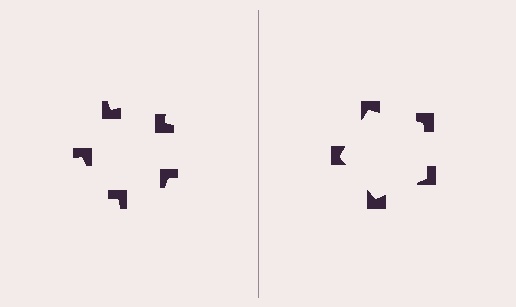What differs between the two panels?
The notched squares are positioned identically on both sides; only the wedge orientations differ. On the right they align to a pentagon; on the left they are misaligned.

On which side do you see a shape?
An illusory pentagon appears on the right side. On the left side the wedge cuts are rotated, so no coherent shape forms.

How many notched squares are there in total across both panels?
10 — 5 on each side.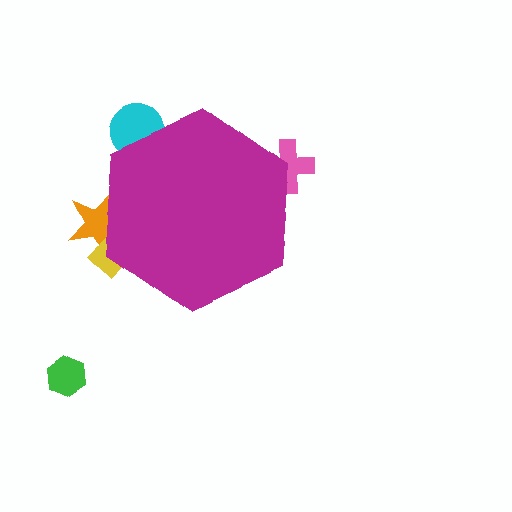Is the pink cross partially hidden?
Yes, the pink cross is partially hidden behind the magenta hexagon.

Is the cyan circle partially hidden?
Yes, the cyan circle is partially hidden behind the magenta hexagon.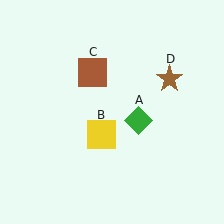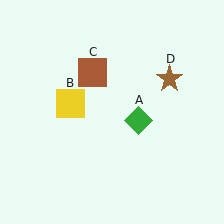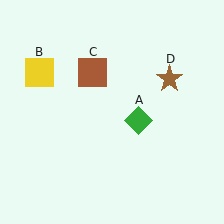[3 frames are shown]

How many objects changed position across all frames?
1 object changed position: yellow square (object B).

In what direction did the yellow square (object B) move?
The yellow square (object B) moved up and to the left.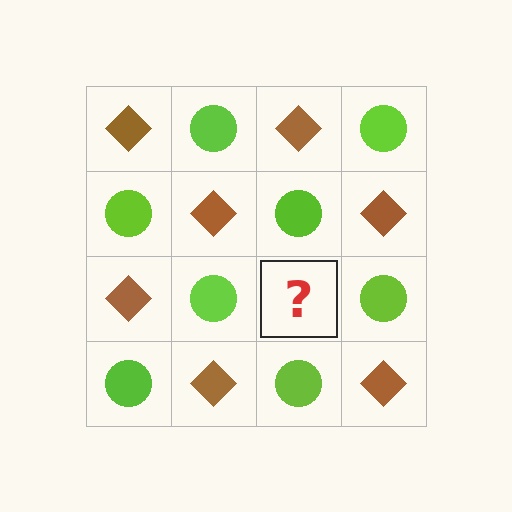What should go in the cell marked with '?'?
The missing cell should contain a brown diamond.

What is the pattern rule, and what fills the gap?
The rule is that it alternates brown diamond and lime circle in a checkerboard pattern. The gap should be filled with a brown diamond.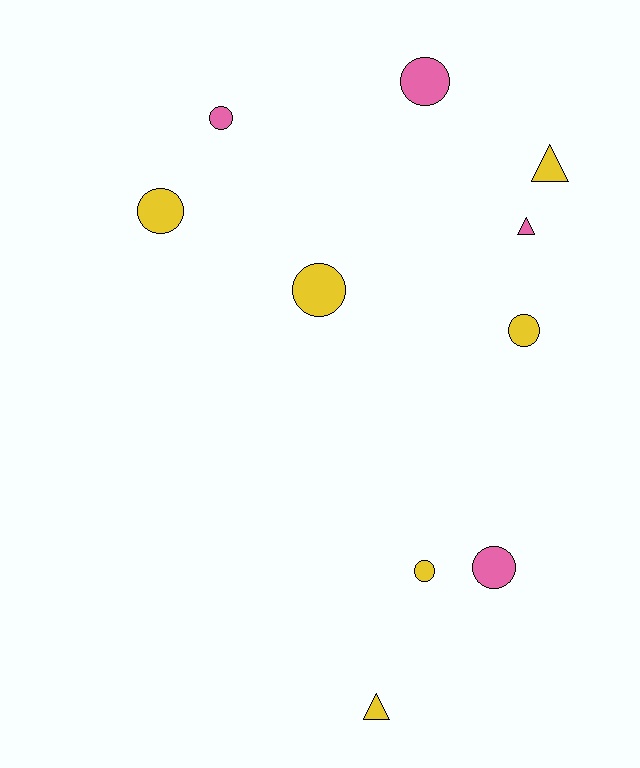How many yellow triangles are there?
There are 2 yellow triangles.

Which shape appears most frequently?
Circle, with 7 objects.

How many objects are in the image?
There are 10 objects.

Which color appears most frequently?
Yellow, with 6 objects.